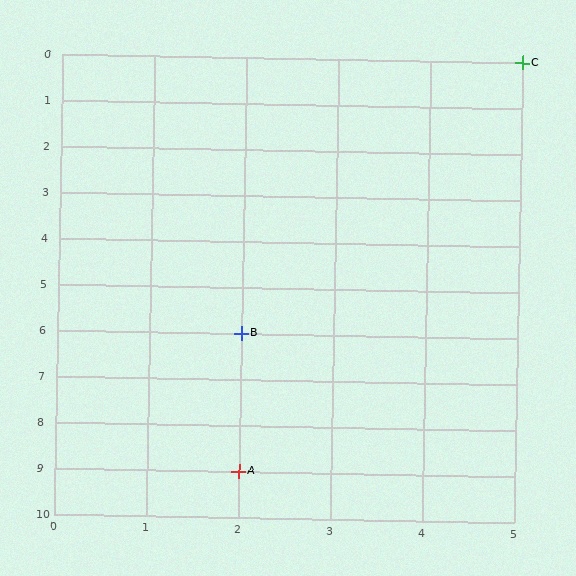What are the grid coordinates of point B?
Point B is at grid coordinates (2, 6).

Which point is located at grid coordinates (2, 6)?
Point B is at (2, 6).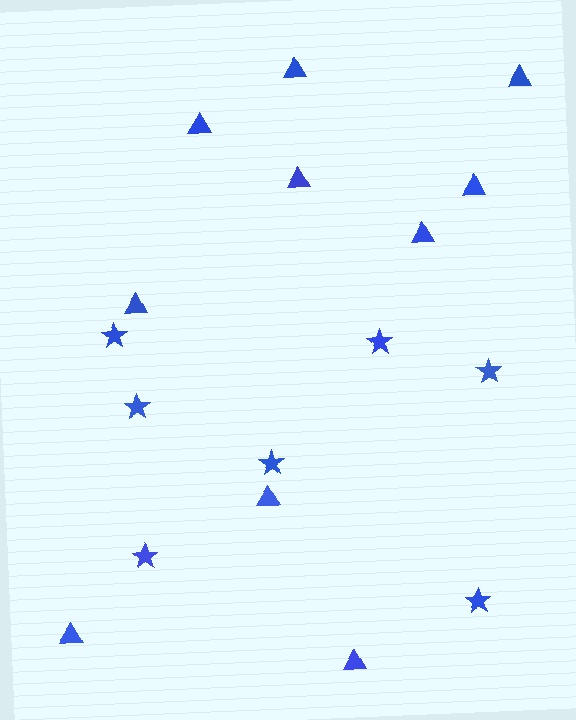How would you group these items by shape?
There are 2 groups: one group of triangles (10) and one group of stars (7).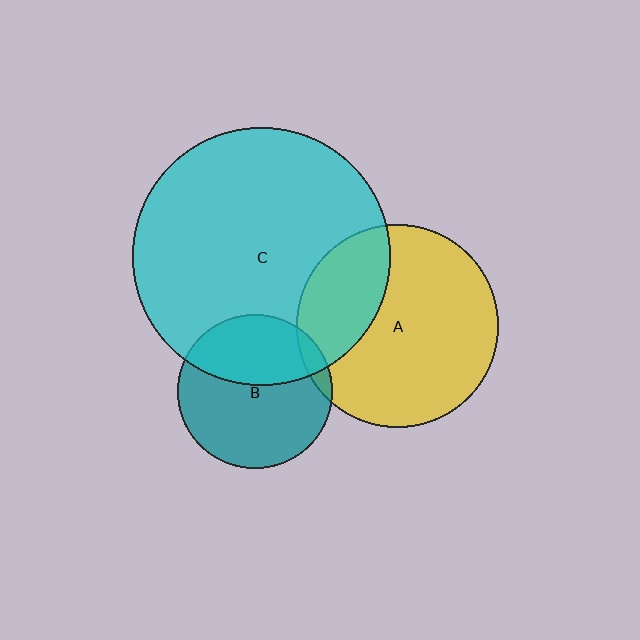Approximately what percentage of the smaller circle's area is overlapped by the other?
Approximately 5%.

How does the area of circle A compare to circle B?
Approximately 1.7 times.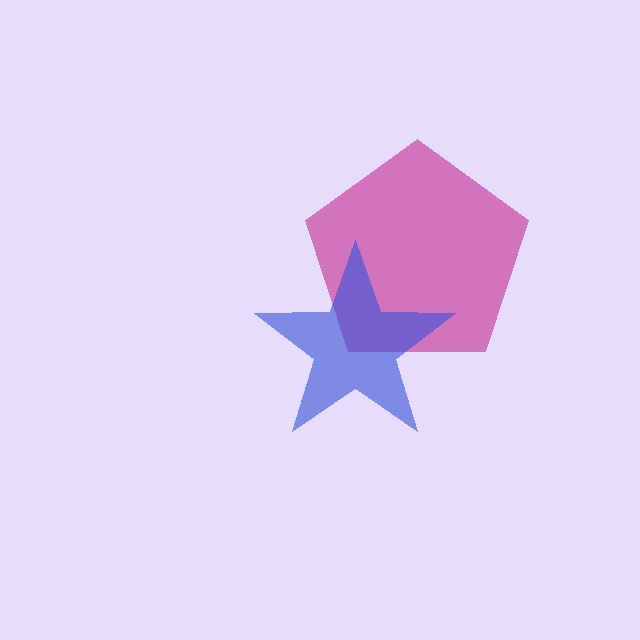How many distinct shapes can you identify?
There are 2 distinct shapes: a magenta pentagon, a blue star.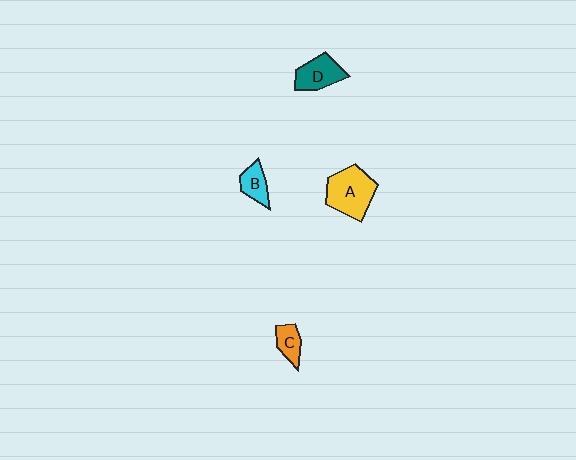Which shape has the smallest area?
Shape C (orange).